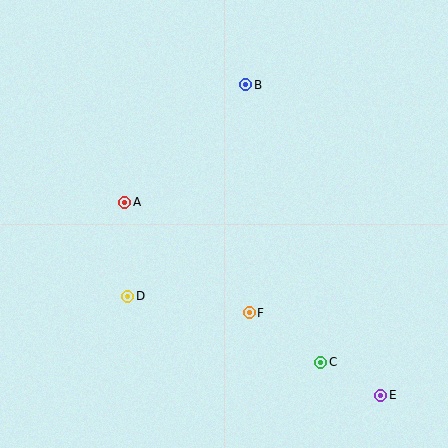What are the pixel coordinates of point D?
Point D is at (128, 296).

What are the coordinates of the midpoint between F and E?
The midpoint between F and E is at (315, 354).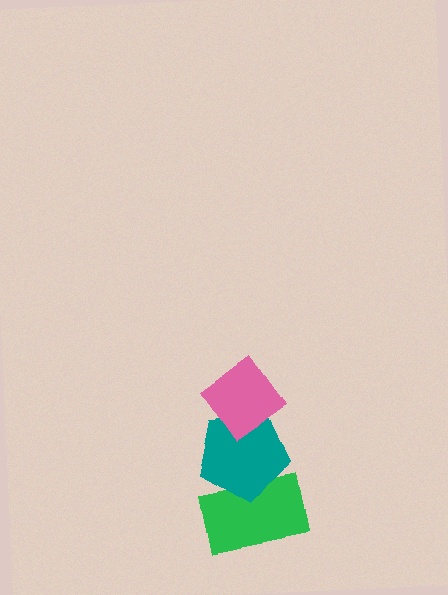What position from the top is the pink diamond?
The pink diamond is 1st from the top.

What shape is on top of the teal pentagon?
The pink diamond is on top of the teal pentagon.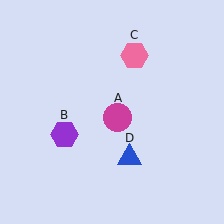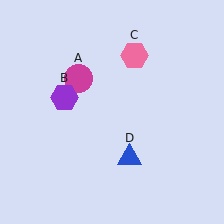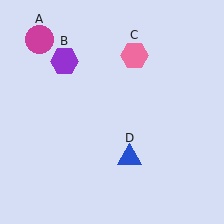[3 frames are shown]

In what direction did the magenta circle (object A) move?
The magenta circle (object A) moved up and to the left.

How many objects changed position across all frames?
2 objects changed position: magenta circle (object A), purple hexagon (object B).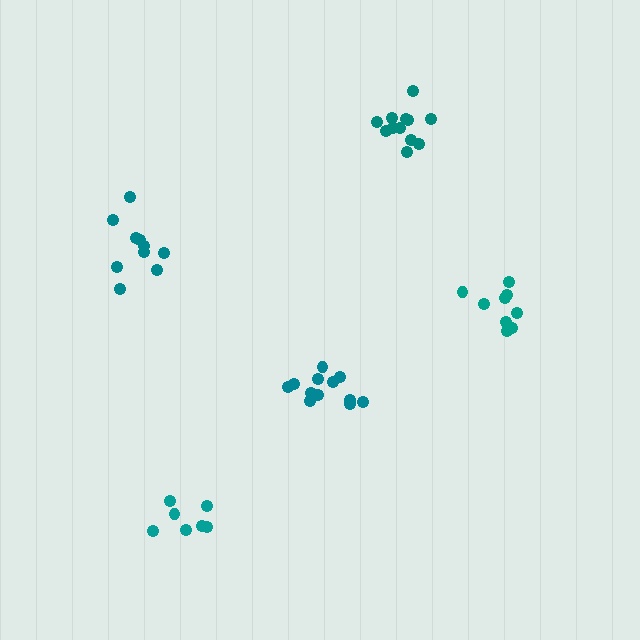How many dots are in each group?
Group 1: 12 dots, Group 2: 10 dots, Group 3: 9 dots, Group 4: 7 dots, Group 5: 12 dots (50 total).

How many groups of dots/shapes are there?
There are 5 groups.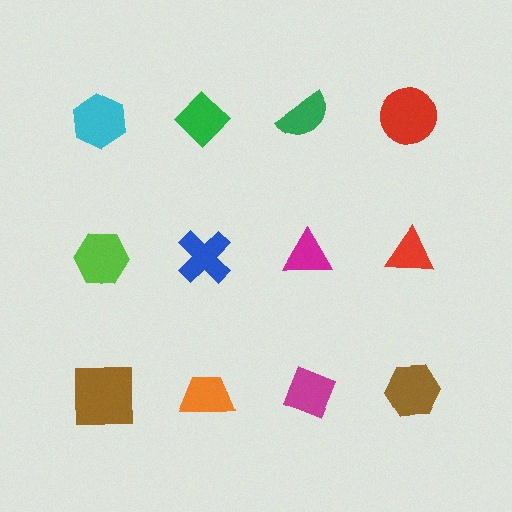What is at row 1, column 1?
A cyan hexagon.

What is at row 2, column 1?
A lime hexagon.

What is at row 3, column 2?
An orange trapezoid.